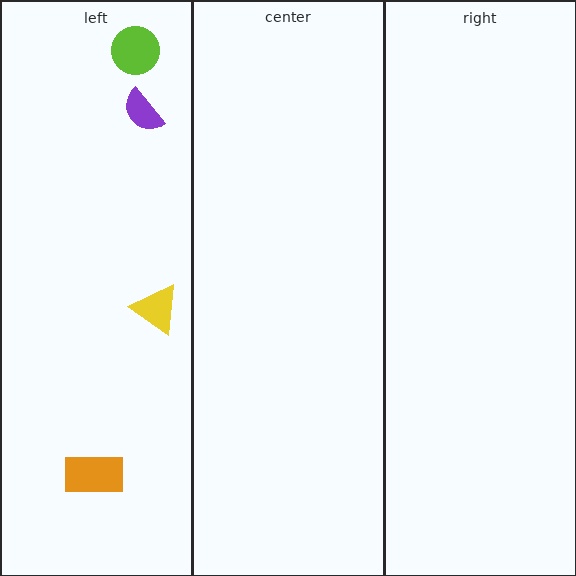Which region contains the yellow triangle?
The left region.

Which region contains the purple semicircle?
The left region.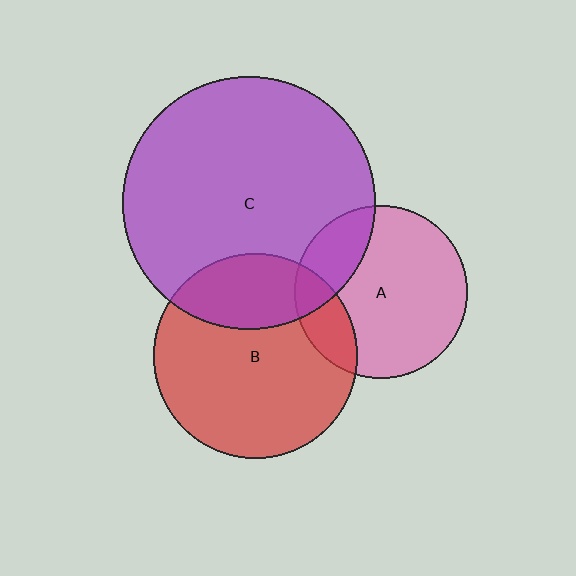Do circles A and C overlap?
Yes.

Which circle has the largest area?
Circle C (purple).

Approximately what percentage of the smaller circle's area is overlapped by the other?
Approximately 20%.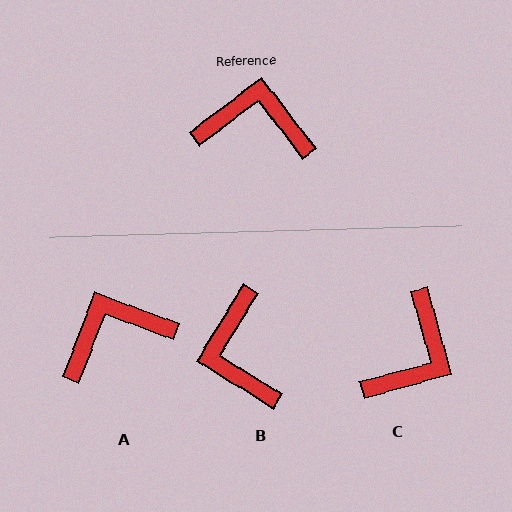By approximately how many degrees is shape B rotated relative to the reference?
Approximately 111 degrees counter-clockwise.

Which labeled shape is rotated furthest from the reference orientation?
C, about 112 degrees away.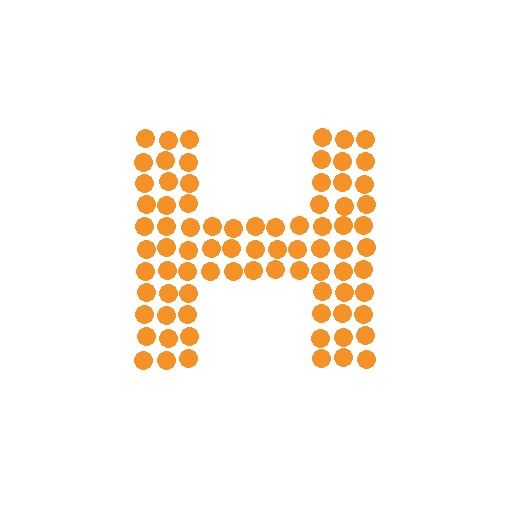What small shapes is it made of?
It is made of small circles.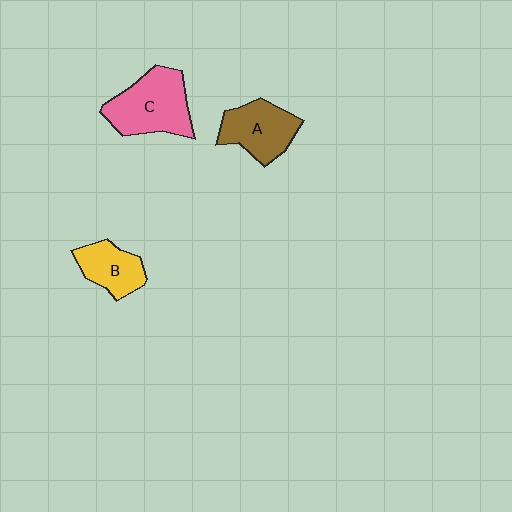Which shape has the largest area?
Shape C (pink).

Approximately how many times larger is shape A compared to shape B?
Approximately 1.3 times.